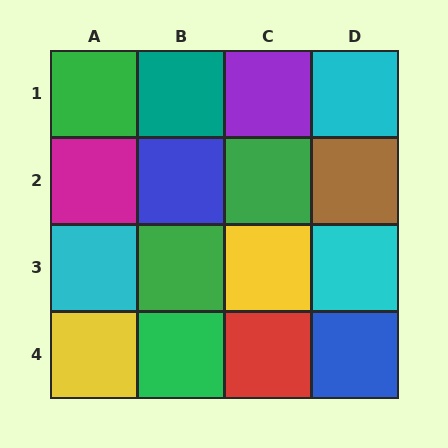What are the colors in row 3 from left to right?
Cyan, green, yellow, cyan.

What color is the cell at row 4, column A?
Yellow.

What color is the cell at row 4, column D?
Blue.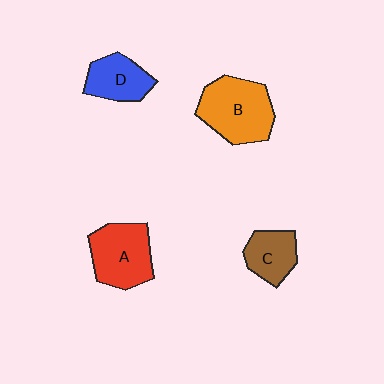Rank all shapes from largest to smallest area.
From largest to smallest: B (orange), A (red), D (blue), C (brown).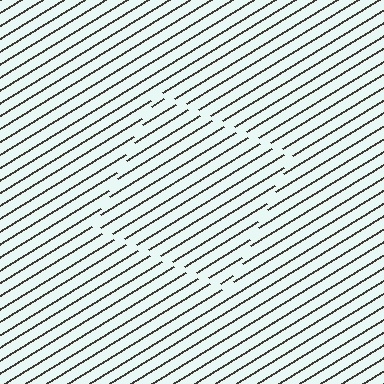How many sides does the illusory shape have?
4 sides — the line-ends trace a square.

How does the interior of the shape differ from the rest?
The interior of the shape contains the same grating, shifted by half a period — the contour is defined by the phase discontinuity where line-ends from the inner and outer gratings abut.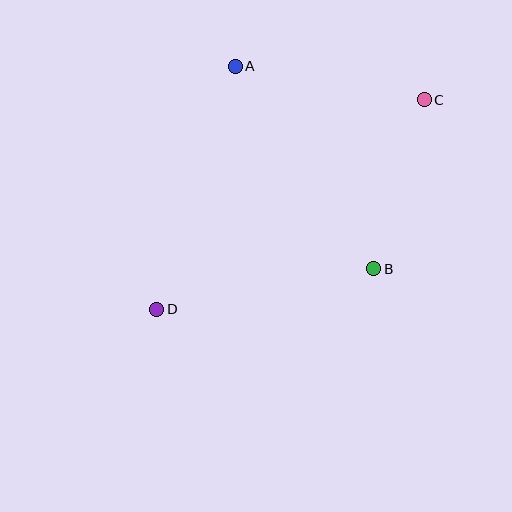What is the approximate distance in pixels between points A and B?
The distance between A and B is approximately 245 pixels.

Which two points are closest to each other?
Points B and C are closest to each other.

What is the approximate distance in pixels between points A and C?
The distance between A and C is approximately 192 pixels.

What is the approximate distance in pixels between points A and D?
The distance between A and D is approximately 255 pixels.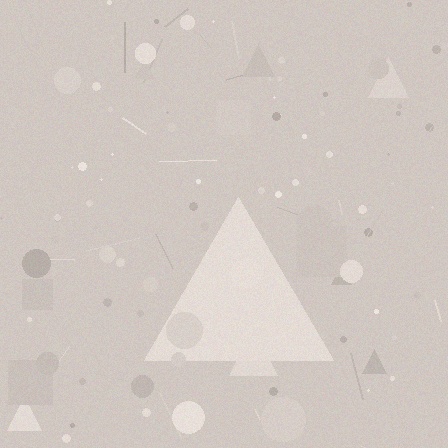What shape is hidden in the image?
A triangle is hidden in the image.